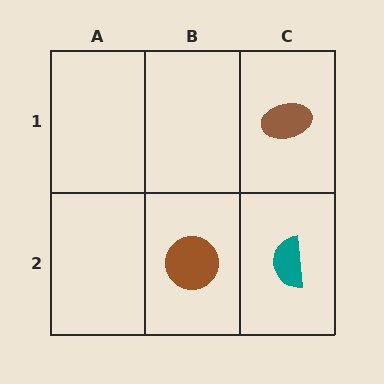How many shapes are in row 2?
2 shapes.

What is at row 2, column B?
A brown circle.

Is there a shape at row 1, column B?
No, that cell is empty.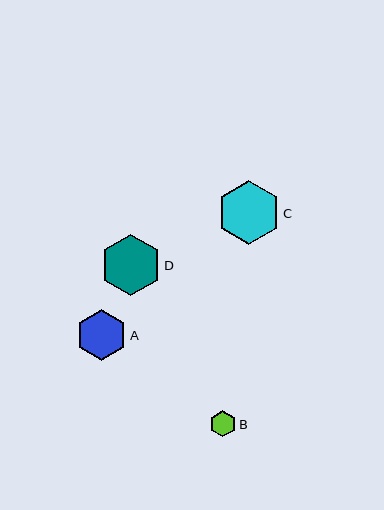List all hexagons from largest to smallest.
From largest to smallest: C, D, A, B.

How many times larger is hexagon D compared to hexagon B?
Hexagon D is approximately 2.4 times the size of hexagon B.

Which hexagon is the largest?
Hexagon C is the largest with a size of approximately 63 pixels.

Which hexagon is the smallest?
Hexagon B is the smallest with a size of approximately 26 pixels.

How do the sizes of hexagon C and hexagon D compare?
Hexagon C and hexagon D are approximately the same size.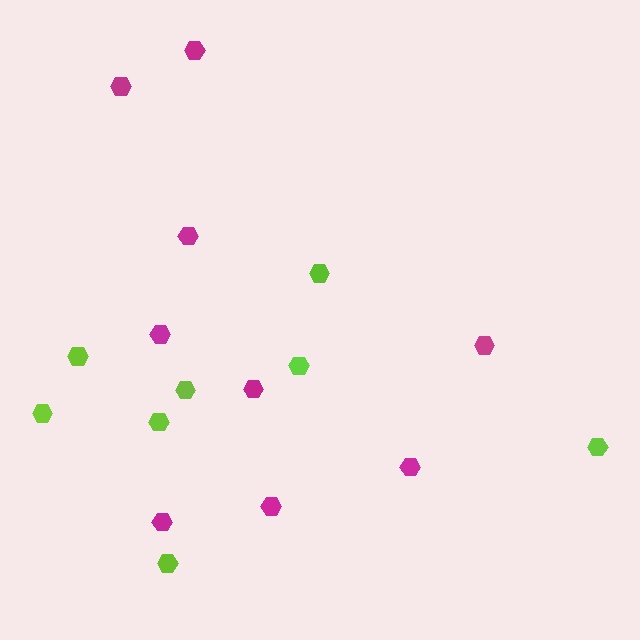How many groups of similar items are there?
There are 2 groups: one group of magenta hexagons (9) and one group of lime hexagons (8).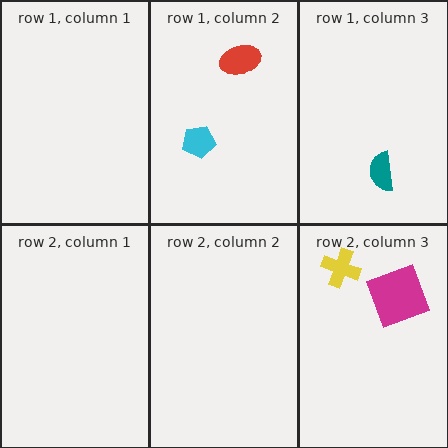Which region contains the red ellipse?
The row 1, column 2 region.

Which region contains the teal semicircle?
The row 1, column 3 region.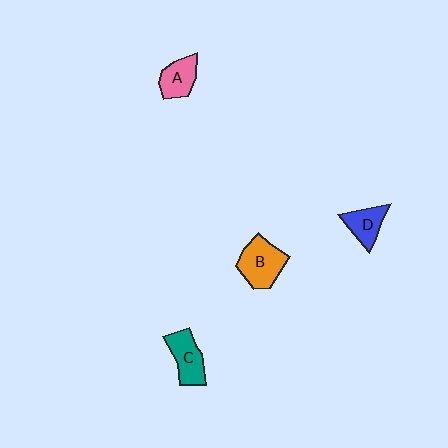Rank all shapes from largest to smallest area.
From largest to smallest: B (orange), C (teal), A (pink), D (blue).